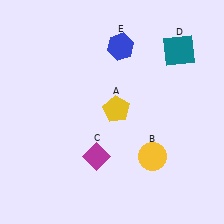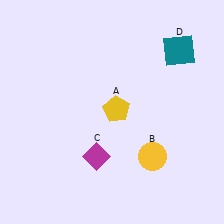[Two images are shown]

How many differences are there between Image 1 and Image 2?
There is 1 difference between the two images.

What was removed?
The blue hexagon (E) was removed in Image 2.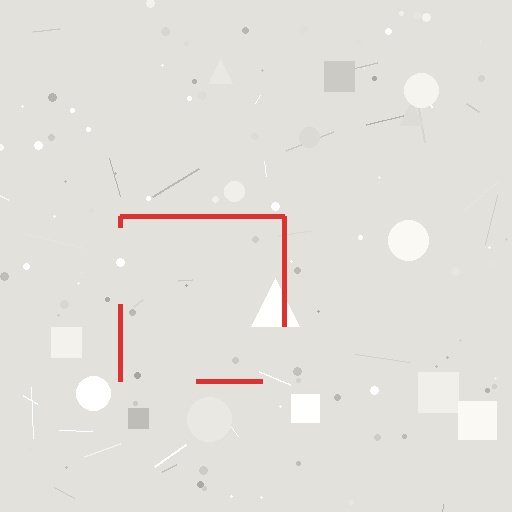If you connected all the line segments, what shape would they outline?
They would outline a square.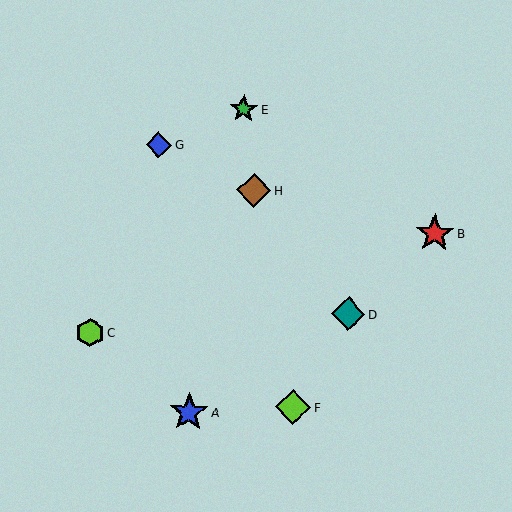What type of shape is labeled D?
Shape D is a teal diamond.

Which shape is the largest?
The blue star (labeled A) is the largest.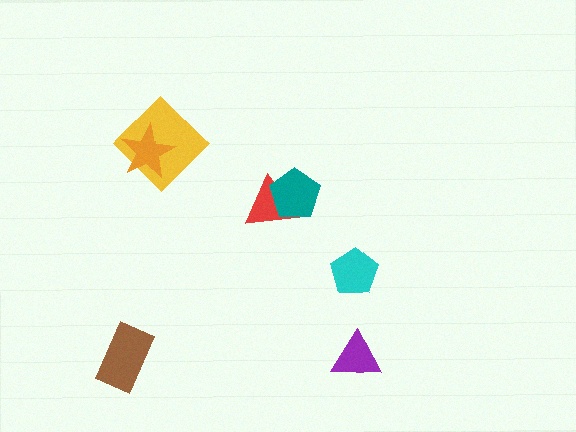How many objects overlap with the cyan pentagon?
0 objects overlap with the cyan pentagon.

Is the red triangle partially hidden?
Yes, it is partially covered by another shape.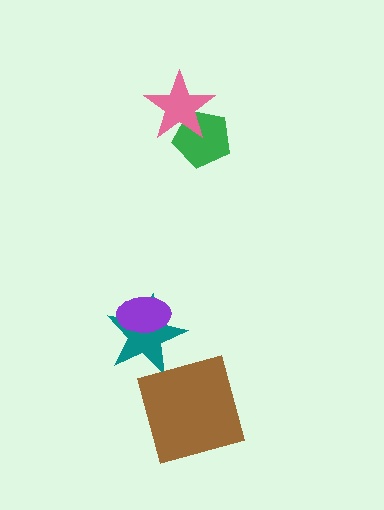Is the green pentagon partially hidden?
Yes, it is partially covered by another shape.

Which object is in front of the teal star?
The purple ellipse is in front of the teal star.